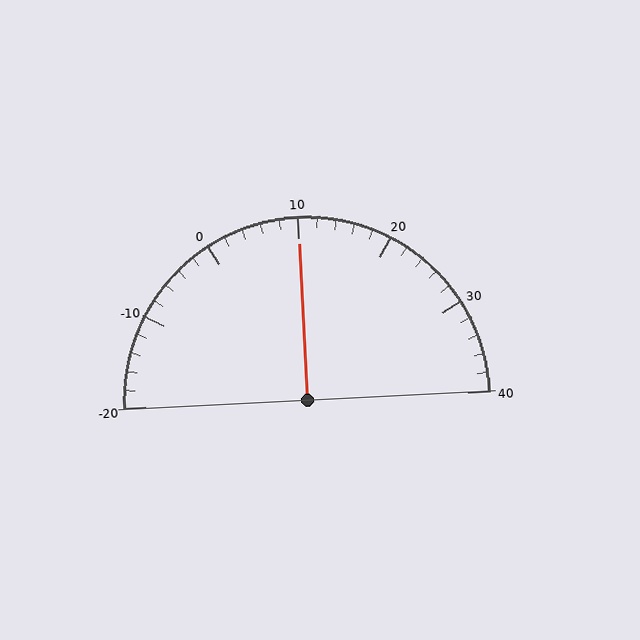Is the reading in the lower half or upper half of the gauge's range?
The reading is in the upper half of the range (-20 to 40).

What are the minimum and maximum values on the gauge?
The gauge ranges from -20 to 40.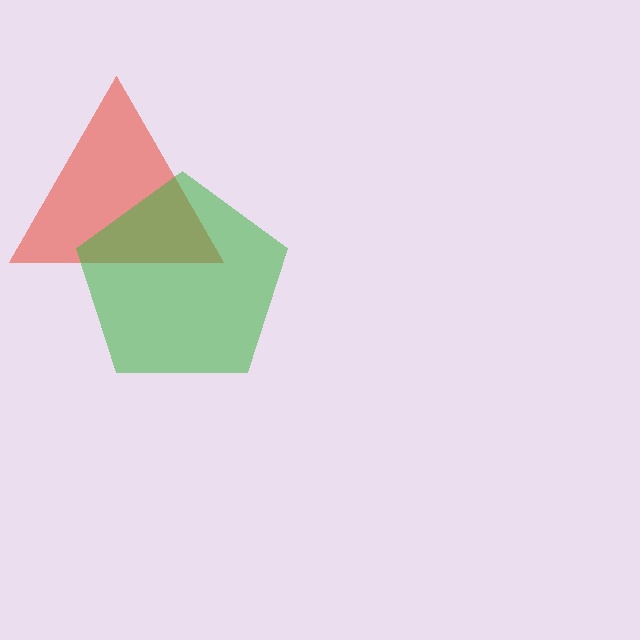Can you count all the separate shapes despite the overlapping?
Yes, there are 2 separate shapes.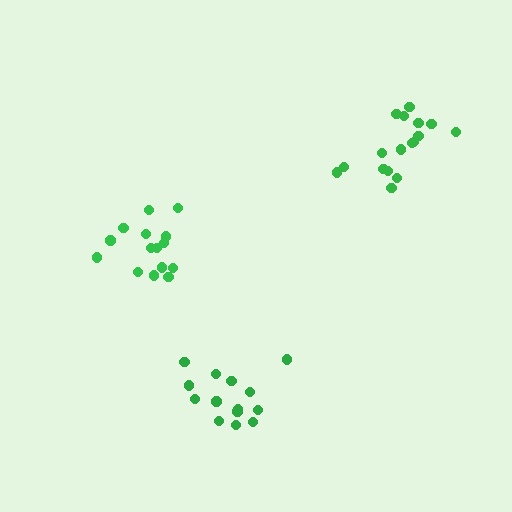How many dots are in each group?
Group 1: 17 dots, Group 2: 15 dots, Group 3: 14 dots (46 total).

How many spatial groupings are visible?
There are 3 spatial groupings.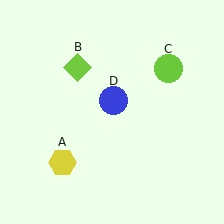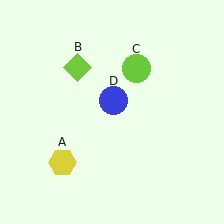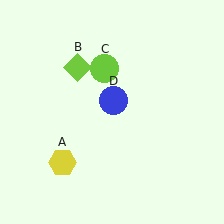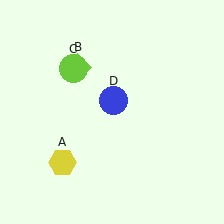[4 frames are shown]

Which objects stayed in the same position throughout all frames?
Yellow hexagon (object A) and lime diamond (object B) and blue circle (object D) remained stationary.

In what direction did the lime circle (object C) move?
The lime circle (object C) moved left.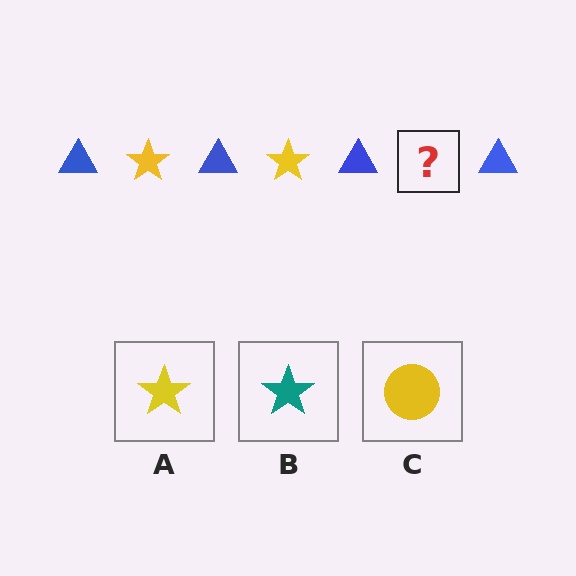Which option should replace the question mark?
Option A.